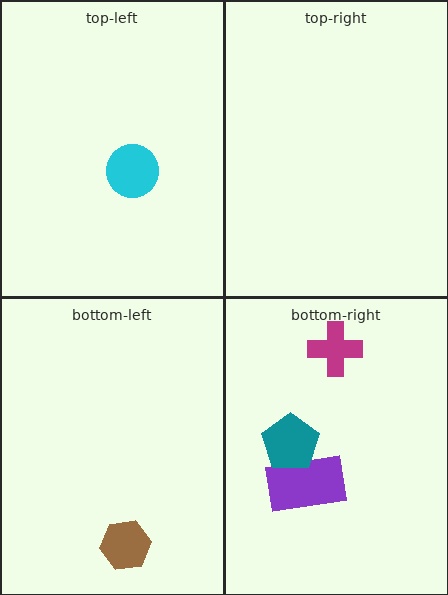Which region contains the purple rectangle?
The bottom-right region.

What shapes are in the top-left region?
The cyan circle.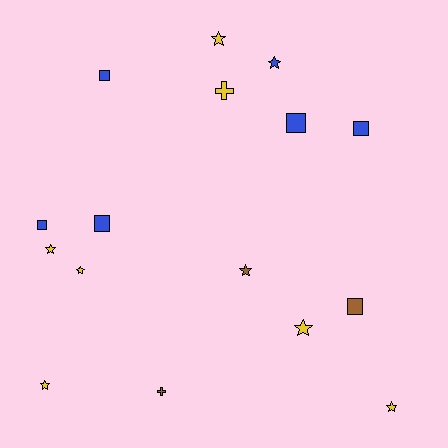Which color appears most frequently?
Yellow, with 7 objects.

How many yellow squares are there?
There are no yellow squares.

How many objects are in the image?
There are 16 objects.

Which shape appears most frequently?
Star, with 8 objects.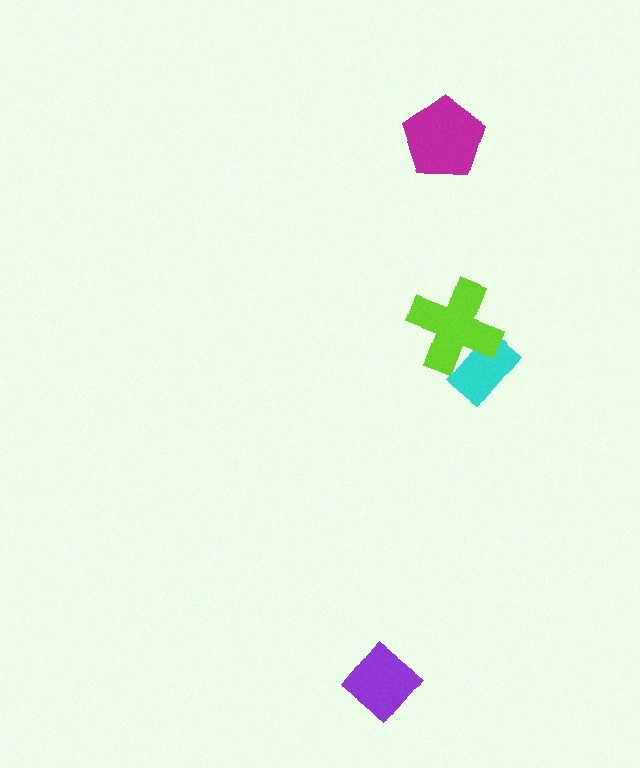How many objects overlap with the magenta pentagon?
0 objects overlap with the magenta pentagon.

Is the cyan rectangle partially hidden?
Yes, it is partially covered by another shape.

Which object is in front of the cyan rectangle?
The lime cross is in front of the cyan rectangle.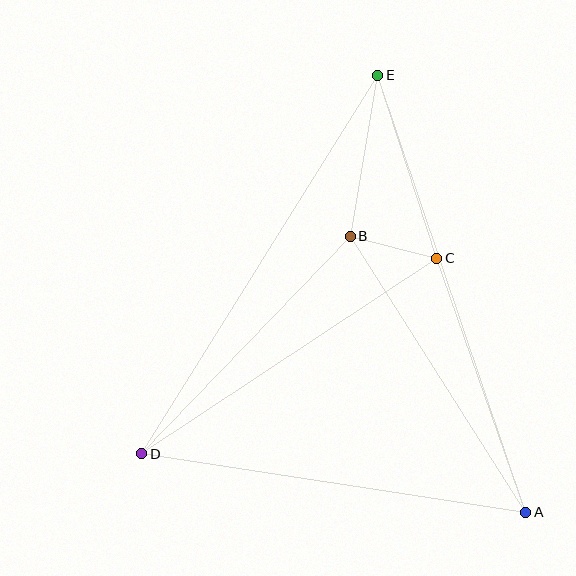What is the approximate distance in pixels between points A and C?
The distance between A and C is approximately 269 pixels.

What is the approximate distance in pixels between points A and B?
The distance between A and B is approximately 327 pixels.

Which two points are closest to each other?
Points B and C are closest to each other.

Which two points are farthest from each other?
Points A and E are farthest from each other.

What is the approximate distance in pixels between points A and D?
The distance between A and D is approximately 388 pixels.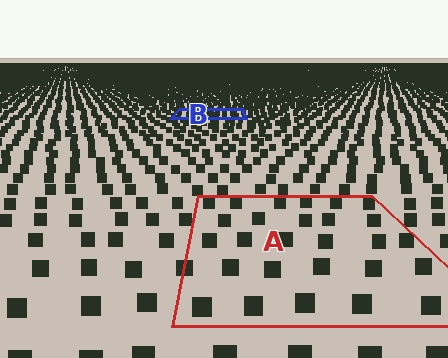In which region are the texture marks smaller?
The texture marks are smaller in region B, because it is farther away.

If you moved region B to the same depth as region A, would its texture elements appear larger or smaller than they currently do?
They would appear larger. At a closer depth, the same texture elements are projected at a bigger on-screen size.